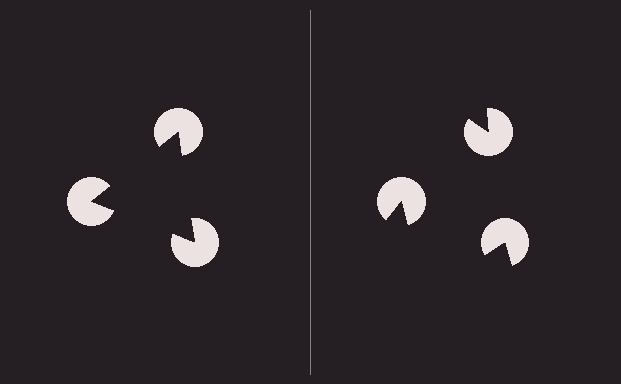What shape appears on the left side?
An illusory triangle.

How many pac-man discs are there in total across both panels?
6 — 3 on each side.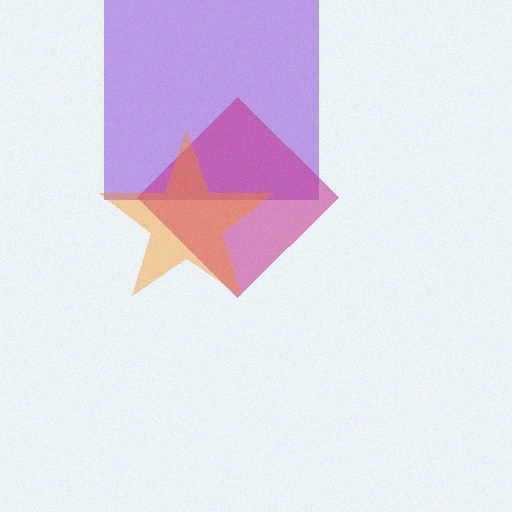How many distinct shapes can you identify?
There are 3 distinct shapes: a purple square, a magenta diamond, an orange star.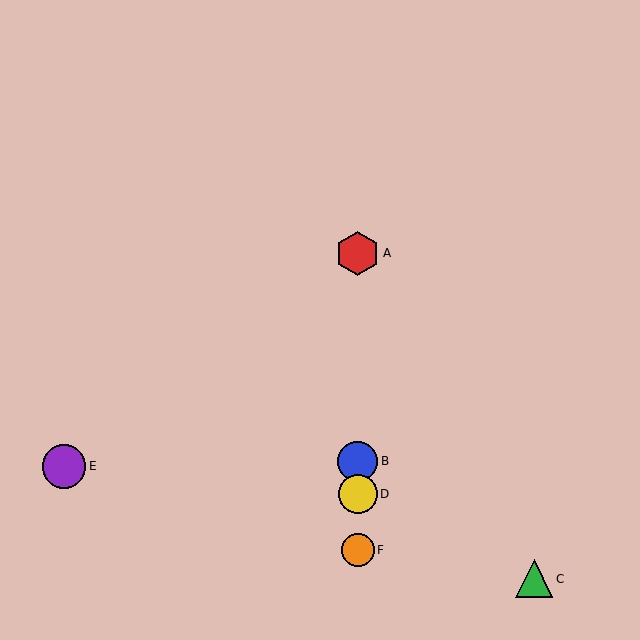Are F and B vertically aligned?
Yes, both are at x≈358.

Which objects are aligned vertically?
Objects A, B, D, F are aligned vertically.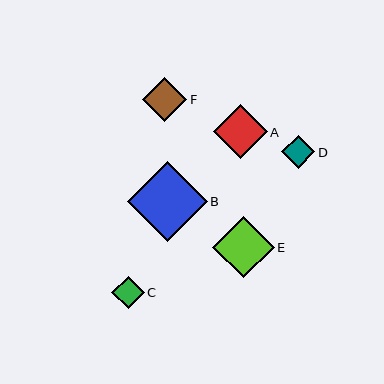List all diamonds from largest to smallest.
From largest to smallest: B, E, A, F, D, C.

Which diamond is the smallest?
Diamond C is the smallest with a size of approximately 32 pixels.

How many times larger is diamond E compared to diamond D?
Diamond E is approximately 1.8 times the size of diamond D.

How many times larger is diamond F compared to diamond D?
Diamond F is approximately 1.3 times the size of diamond D.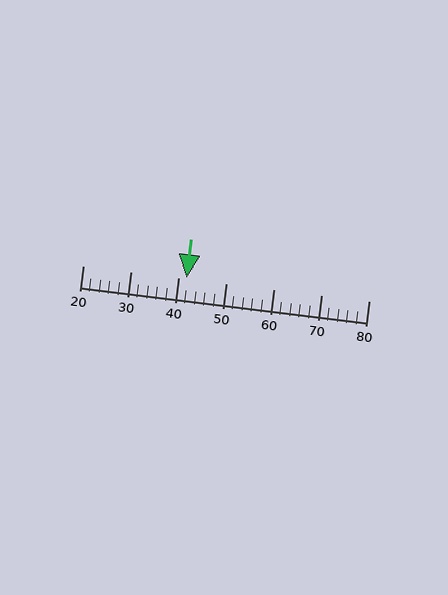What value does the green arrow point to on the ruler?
The green arrow points to approximately 42.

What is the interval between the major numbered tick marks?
The major tick marks are spaced 10 units apart.